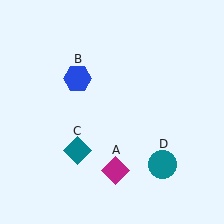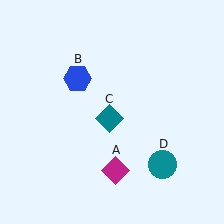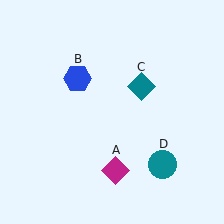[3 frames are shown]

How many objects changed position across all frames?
1 object changed position: teal diamond (object C).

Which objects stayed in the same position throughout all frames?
Magenta diamond (object A) and blue hexagon (object B) and teal circle (object D) remained stationary.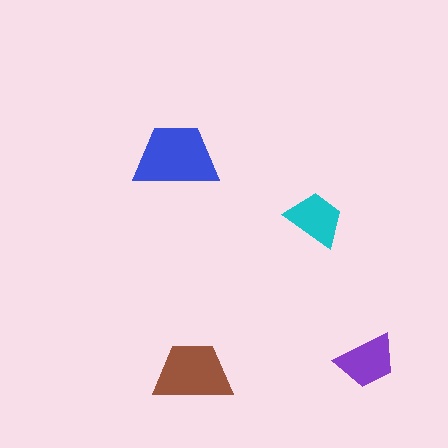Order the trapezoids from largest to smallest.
the blue one, the brown one, the purple one, the cyan one.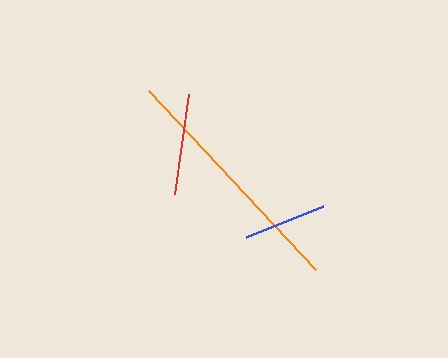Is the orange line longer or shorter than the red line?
The orange line is longer than the red line.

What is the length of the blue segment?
The blue segment is approximately 83 pixels long.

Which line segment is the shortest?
The blue line is the shortest at approximately 83 pixels.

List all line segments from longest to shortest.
From longest to shortest: orange, red, blue.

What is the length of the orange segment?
The orange segment is approximately 245 pixels long.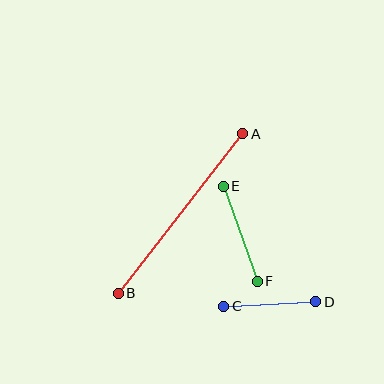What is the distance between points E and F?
The distance is approximately 101 pixels.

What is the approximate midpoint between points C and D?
The midpoint is at approximately (270, 304) pixels.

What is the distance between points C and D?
The distance is approximately 92 pixels.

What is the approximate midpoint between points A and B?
The midpoint is at approximately (181, 214) pixels.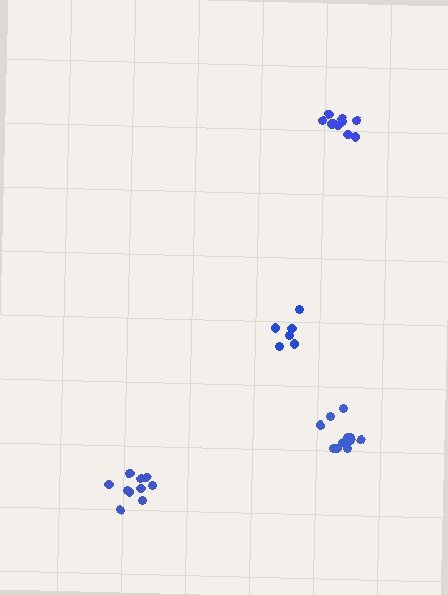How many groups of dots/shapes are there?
There are 4 groups.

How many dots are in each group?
Group 1: 12 dots, Group 2: 10 dots, Group 3: 6 dots, Group 4: 11 dots (39 total).